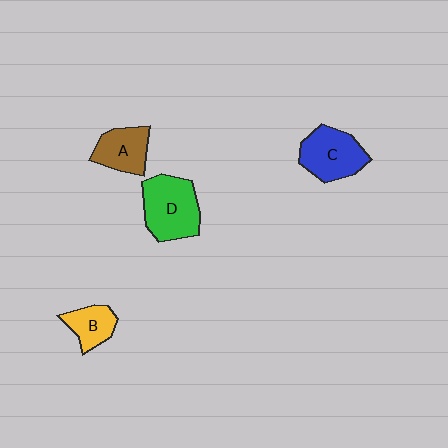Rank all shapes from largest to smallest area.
From largest to smallest: D (green), C (blue), A (brown), B (yellow).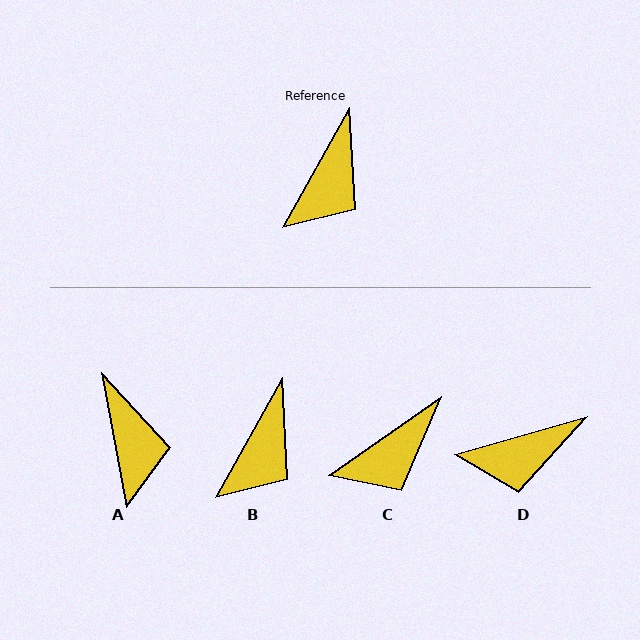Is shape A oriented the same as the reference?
No, it is off by about 39 degrees.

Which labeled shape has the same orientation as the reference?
B.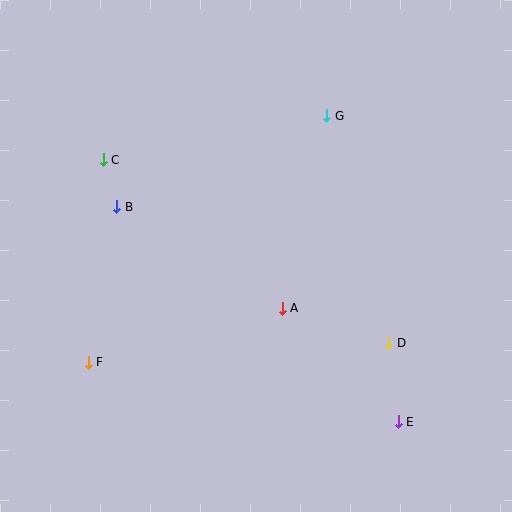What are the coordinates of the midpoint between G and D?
The midpoint between G and D is at (358, 229).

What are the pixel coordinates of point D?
Point D is at (389, 343).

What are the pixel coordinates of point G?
Point G is at (327, 116).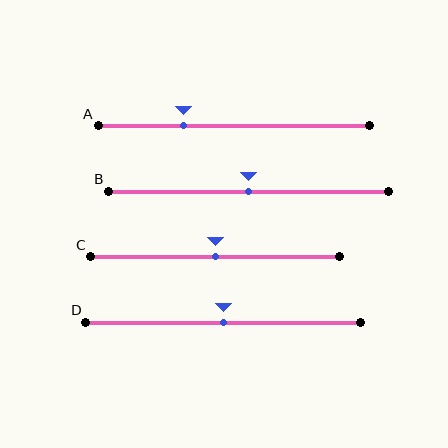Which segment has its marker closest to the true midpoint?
Segment B has its marker closest to the true midpoint.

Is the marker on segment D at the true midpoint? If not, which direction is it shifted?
Yes, the marker on segment D is at the true midpoint.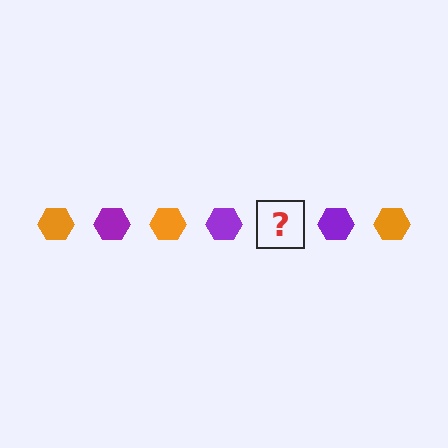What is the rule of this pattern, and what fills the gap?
The rule is that the pattern cycles through orange, purple hexagons. The gap should be filled with an orange hexagon.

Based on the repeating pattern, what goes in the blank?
The blank should be an orange hexagon.